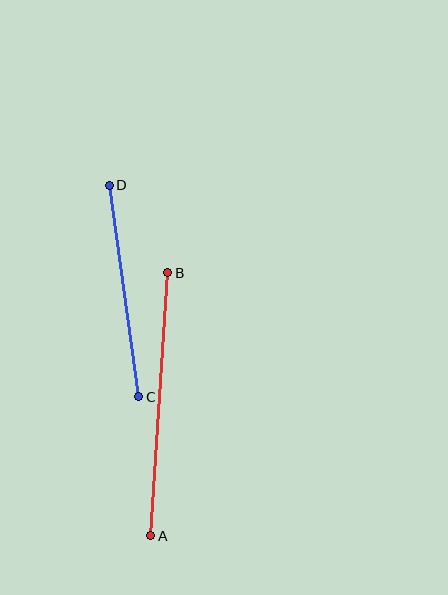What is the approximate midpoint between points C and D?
The midpoint is at approximately (124, 291) pixels.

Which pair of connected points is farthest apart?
Points A and B are farthest apart.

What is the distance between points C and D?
The distance is approximately 213 pixels.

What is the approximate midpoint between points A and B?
The midpoint is at approximately (159, 404) pixels.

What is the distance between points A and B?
The distance is approximately 264 pixels.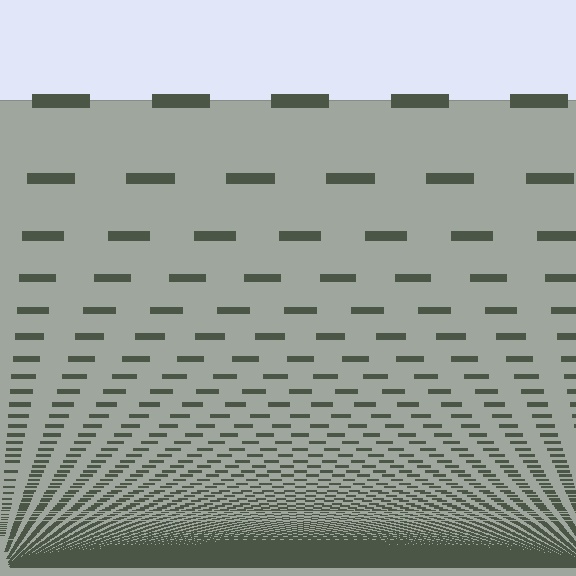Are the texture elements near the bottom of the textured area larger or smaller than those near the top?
Smaller. The gradient is inverted — elements near the bottom are smaller and denser.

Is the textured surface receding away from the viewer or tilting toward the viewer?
The surface appears to tilt toward the viewer. Texture elements get larger and sparser toward the top.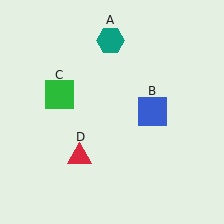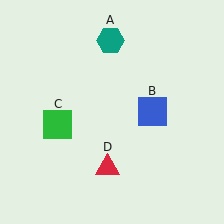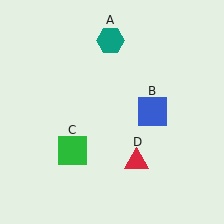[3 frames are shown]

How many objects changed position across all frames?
2 objects changed position: green square (object C), red triangle (object D).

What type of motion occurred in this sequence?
The green square (object C), red triangle (object D) rotated counterclockwise around the center of the scene.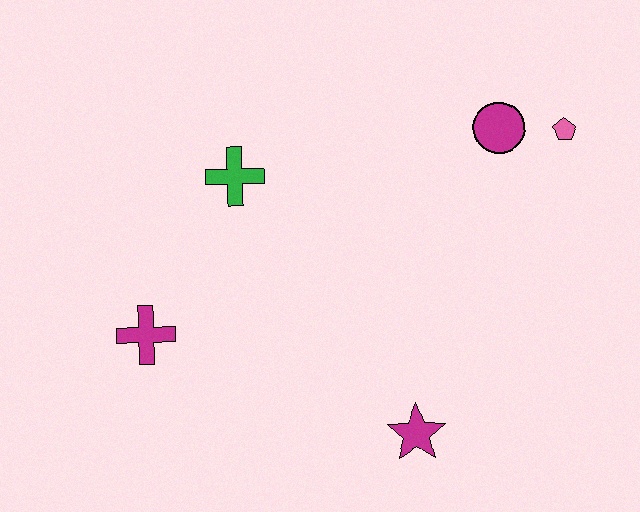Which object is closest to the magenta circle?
The pink pentagon is closest to the magenta circle.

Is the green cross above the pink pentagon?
No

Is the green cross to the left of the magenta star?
Yes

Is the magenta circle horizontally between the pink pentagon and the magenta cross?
Yes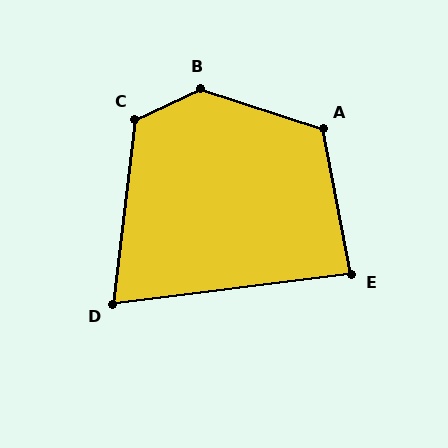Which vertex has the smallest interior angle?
D, at approximately 76 degrees.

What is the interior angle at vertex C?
Approximately 122 degrees (obtuse).